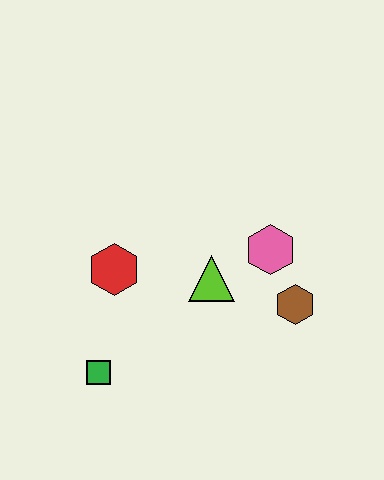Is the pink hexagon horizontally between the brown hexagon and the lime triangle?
Yes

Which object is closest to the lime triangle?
The pink hexagon is closest to the lime triangle.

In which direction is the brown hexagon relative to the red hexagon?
The brown hexagon is to the right of the red hexagon.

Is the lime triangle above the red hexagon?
No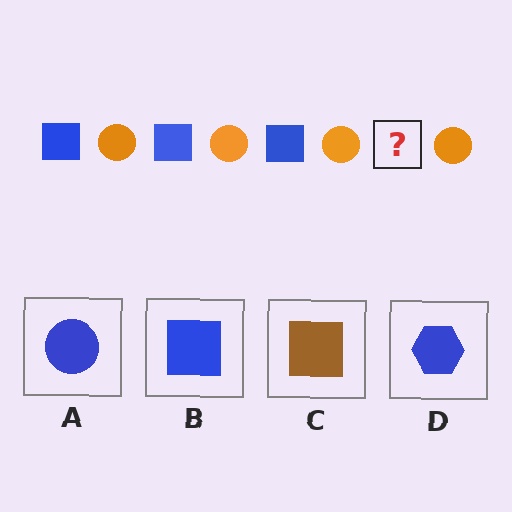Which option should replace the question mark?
Option B.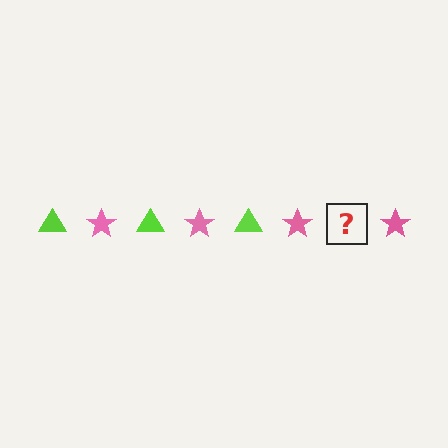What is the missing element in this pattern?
The missing element is a lime triangle.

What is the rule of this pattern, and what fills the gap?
The rule is that the pattern alternates between lime triangle and pink star. The gap should be filled with a lime triangle.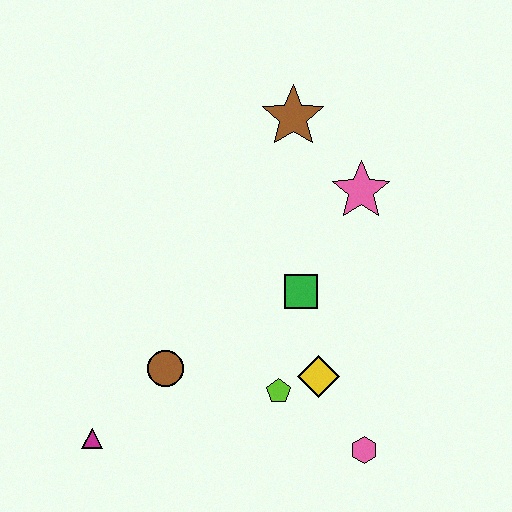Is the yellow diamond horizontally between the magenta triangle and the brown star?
No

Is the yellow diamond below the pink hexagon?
No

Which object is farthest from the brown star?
The magenta triangle is farthest from the brown star.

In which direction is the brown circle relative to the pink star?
The brown circle is to the left of the pink star.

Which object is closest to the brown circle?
The magenta triangle is closest to the brown circle.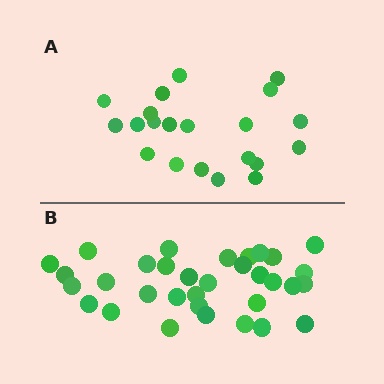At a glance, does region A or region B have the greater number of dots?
Region B (the bottom region) has more dots.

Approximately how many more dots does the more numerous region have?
Region B has roughly 12 or so more dots than region A.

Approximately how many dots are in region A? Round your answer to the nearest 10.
About 20 dots. (The exact count is 21, which rounds to 20.)